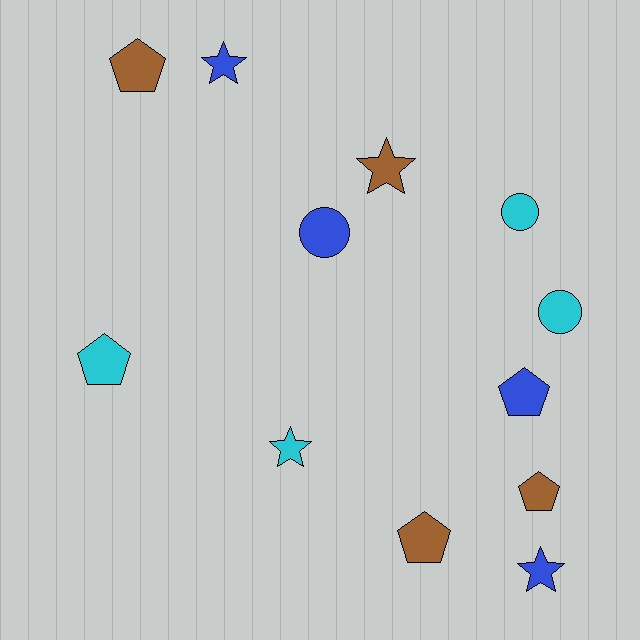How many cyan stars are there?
There is 1 cyan star.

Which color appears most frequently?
Brown, with 4 objects.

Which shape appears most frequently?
Pentagon, with 5 objects.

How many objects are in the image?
There are 12 objects.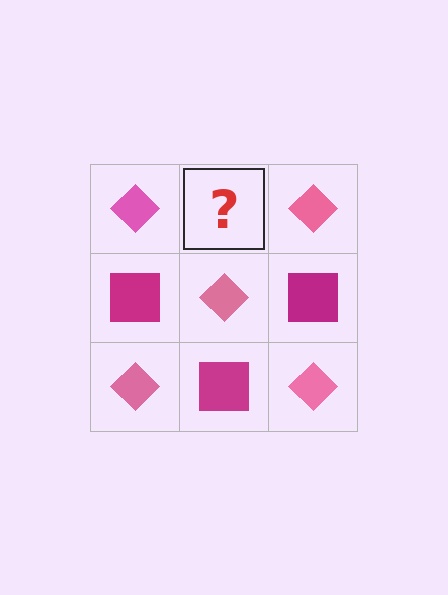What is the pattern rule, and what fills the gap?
The rule is that it alternates pink diamond and magenta square in a checkerboard pattern. The gap should be filled with a magenta square.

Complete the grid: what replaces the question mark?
The question mark should be replaced with a magenta square.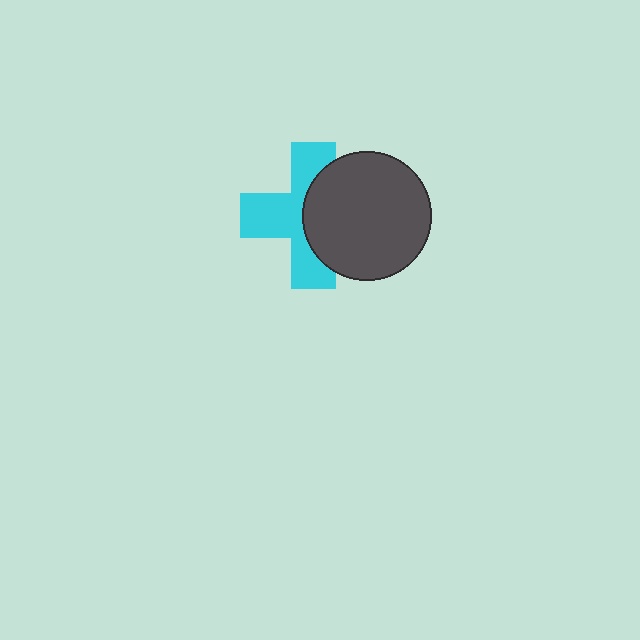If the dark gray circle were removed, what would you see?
You would see the complete cyan cross.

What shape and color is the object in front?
The object in front is a dark gray circle.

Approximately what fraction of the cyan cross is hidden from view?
Roughly 45% of the cyan cross is hidden behind the dark gray circle.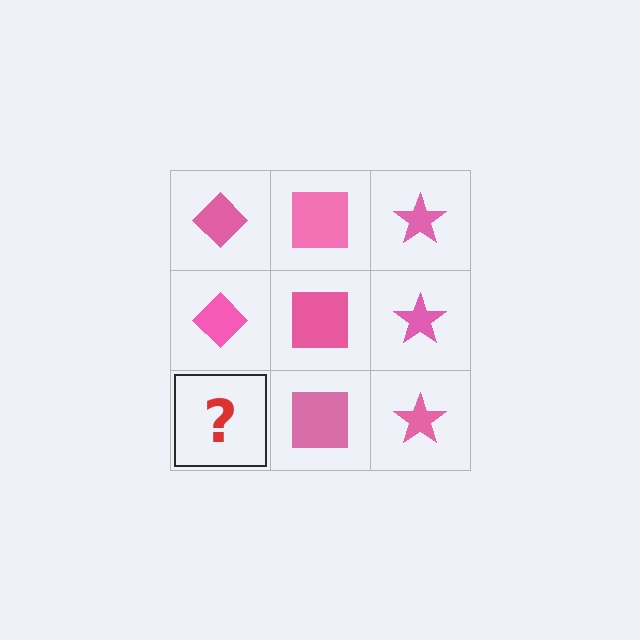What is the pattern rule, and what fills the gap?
The rule is that each column has a consistent shape. The gap should be filled with a pink diamond.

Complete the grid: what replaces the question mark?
The question mark should be replaced with a pink diamond.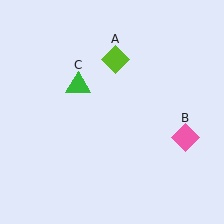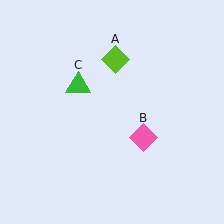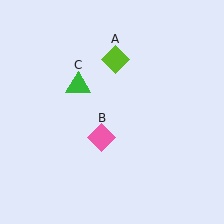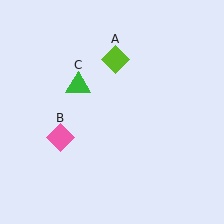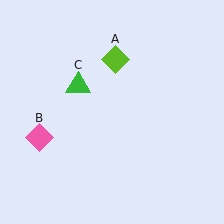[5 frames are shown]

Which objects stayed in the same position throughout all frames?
Lime diamond (object A) and green triangle (object C) remained stationary.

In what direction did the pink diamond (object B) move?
The pink diamond (object B) moved left.